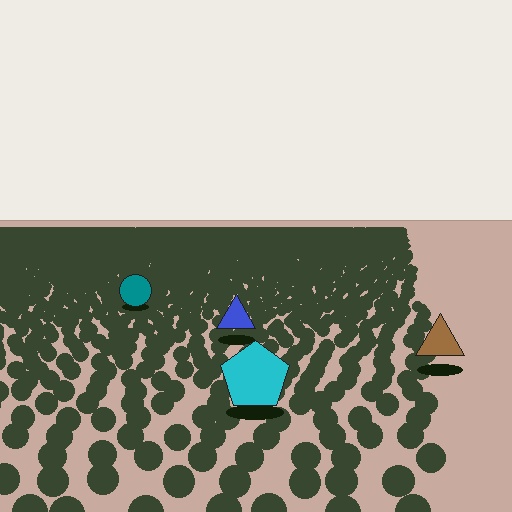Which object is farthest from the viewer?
The teal circle is farthest from the viewer. It appears smaller and the ground texture around it is denser.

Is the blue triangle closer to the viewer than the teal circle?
Yes. The blue triangle is closer — you can tell from the texture gradient: the ground texture is coarser near it.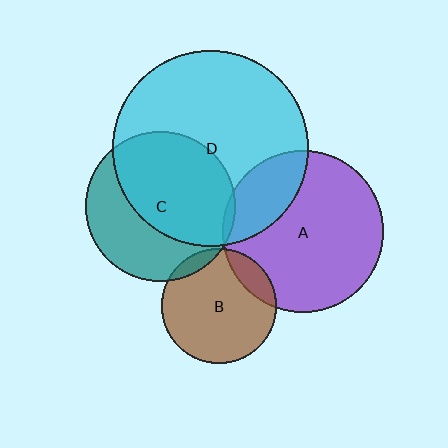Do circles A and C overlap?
Yes.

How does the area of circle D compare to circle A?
Approximately 1.5 times.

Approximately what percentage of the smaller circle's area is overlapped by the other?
Approximately 5%.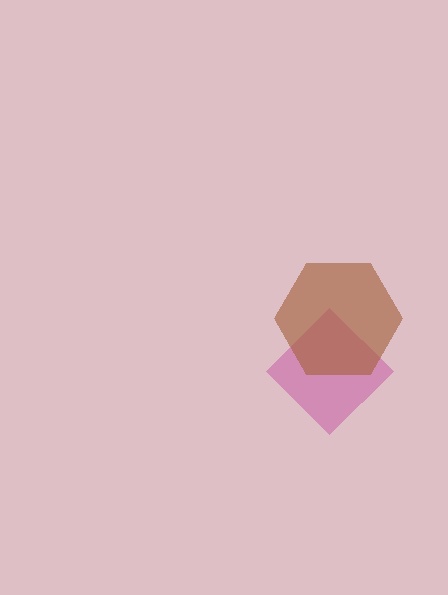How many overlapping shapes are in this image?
There are 2 overlapping shapes in the image.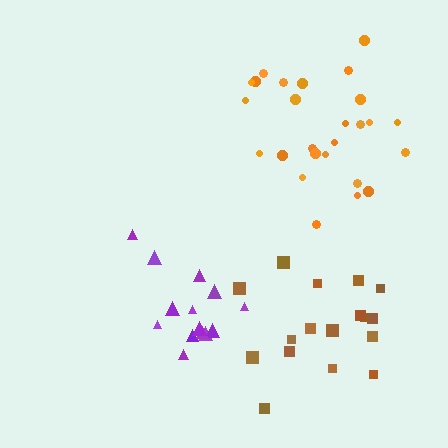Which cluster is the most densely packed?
Orange.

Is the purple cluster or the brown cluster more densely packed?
Purple.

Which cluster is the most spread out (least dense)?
Brown.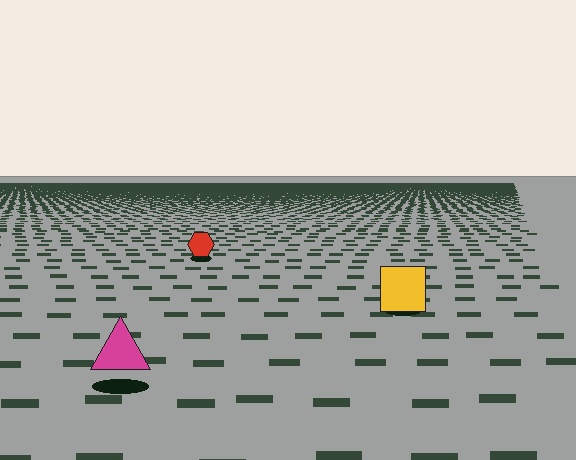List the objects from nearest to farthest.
From nearest to farthest: the magenta triangle, the yellow square, the red hexagon.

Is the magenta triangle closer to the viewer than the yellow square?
Yes. The magenta triangle is closer — you can tell from the texture gradient: the ground texture is coarser near it.